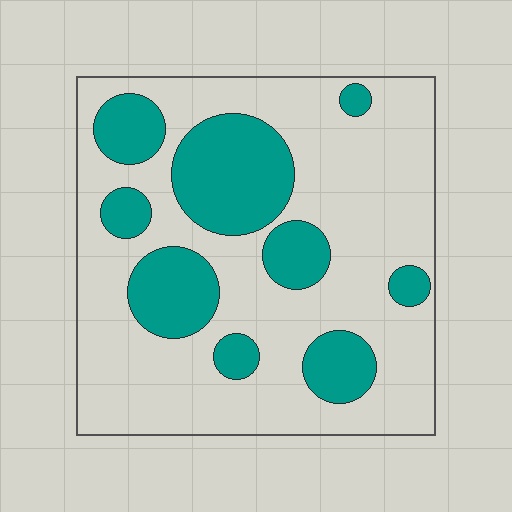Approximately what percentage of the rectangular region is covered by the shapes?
Approximately 30%.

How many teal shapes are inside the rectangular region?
9.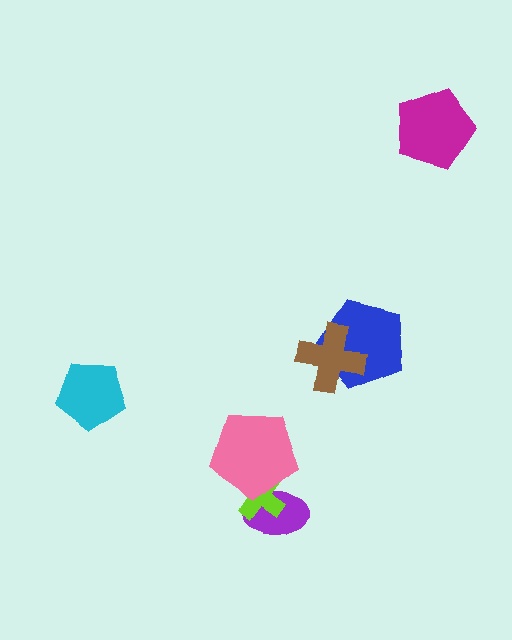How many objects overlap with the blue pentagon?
1 object overlaps with the blue pentagon.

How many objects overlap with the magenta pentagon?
0 objects overlap with the magenta pentagon.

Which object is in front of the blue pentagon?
The brown cross is in front of the blue pentagon.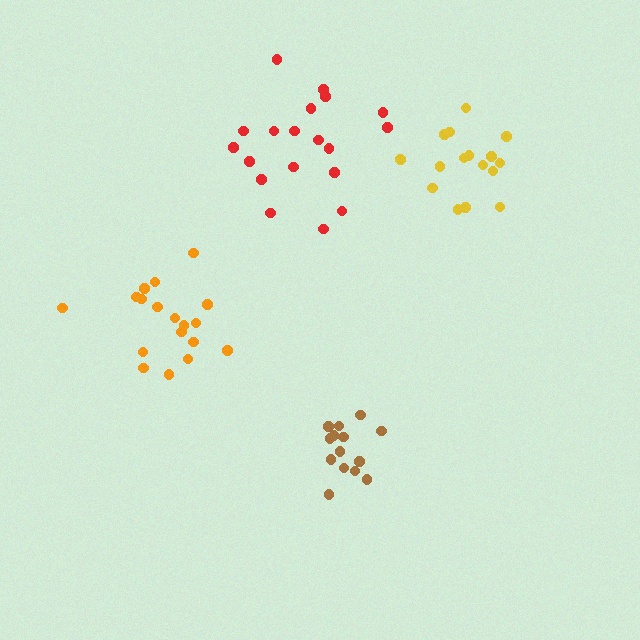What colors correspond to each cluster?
The clusters are colored: red, brown, orange, yellow.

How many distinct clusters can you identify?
There are 4 distinct clusters.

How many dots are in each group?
Group 1: 19 dots, Group 2: 14 dots, Group 3: 18 dots, Group 4: 16 dots (67 total).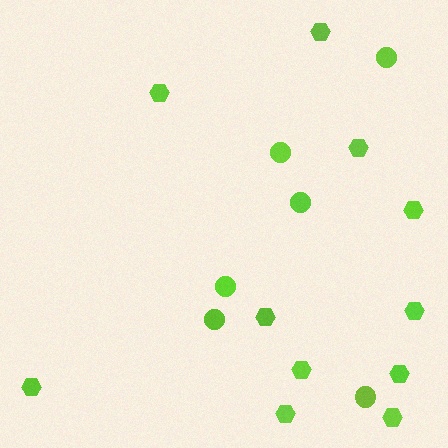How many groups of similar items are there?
There are 2 groups: one group of circles (6) and one group of hexagons (11).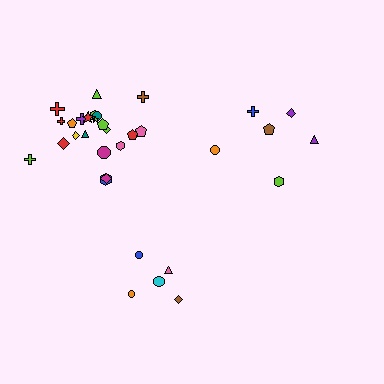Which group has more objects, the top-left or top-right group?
The top-left group.